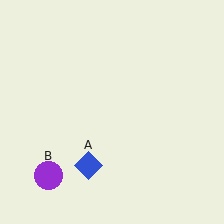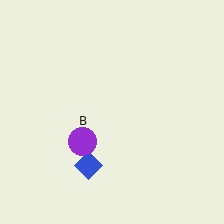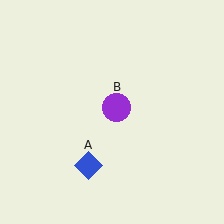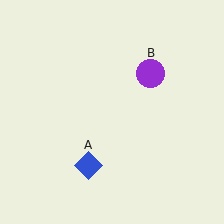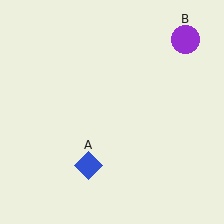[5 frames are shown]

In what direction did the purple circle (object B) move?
The purple circle (object B) moved up and to the right.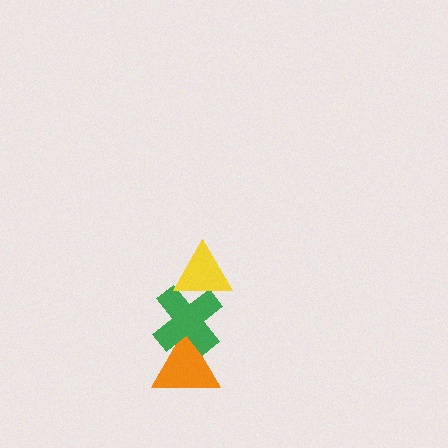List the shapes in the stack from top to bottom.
From top to bottom: the yellow triangle, the green cross, the orange triangle.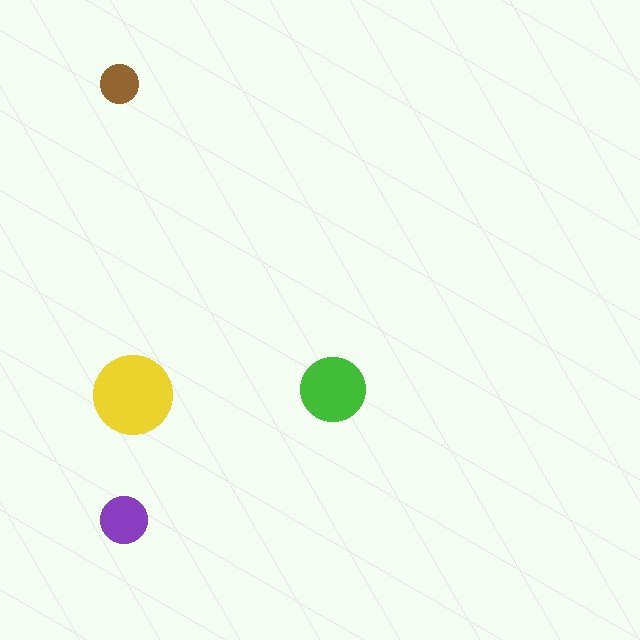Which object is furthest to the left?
The brown circle is leftmost.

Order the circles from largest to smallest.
the yellow one, the green one, the purple one, the brown one.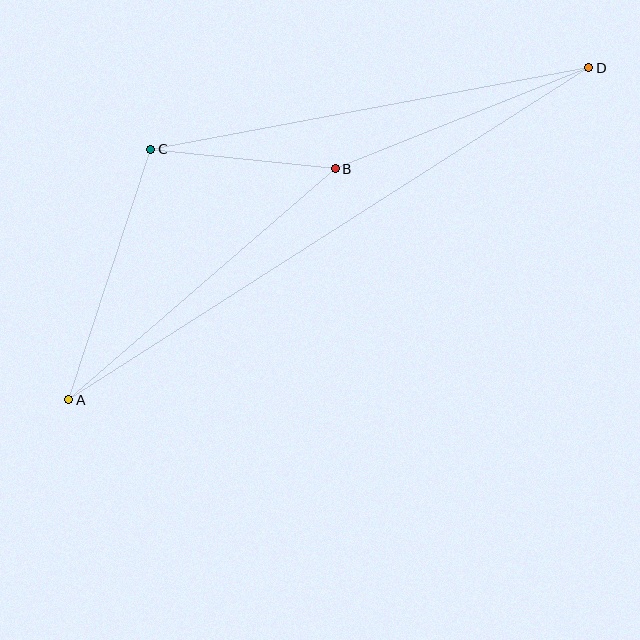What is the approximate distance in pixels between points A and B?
The distance between A and B is approximately 353 pixels.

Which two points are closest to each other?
Points B and C are closest to each other.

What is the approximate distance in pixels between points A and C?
The distance between A and C is approximately 264 pixels.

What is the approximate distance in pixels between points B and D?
The distance between B and D is approximately 273 pixels.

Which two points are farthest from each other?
Points A and D are farthest from each other.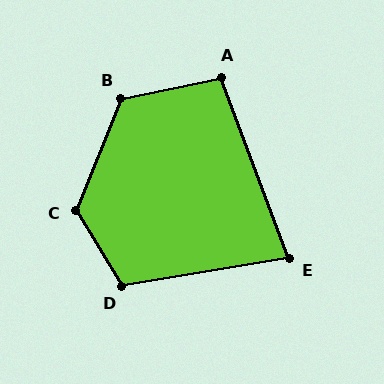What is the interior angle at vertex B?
Approximately 123 degrees (obtuse).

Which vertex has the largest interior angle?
C, at approximately 127 degrees.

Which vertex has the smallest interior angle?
E, at approximately 79 degrees.